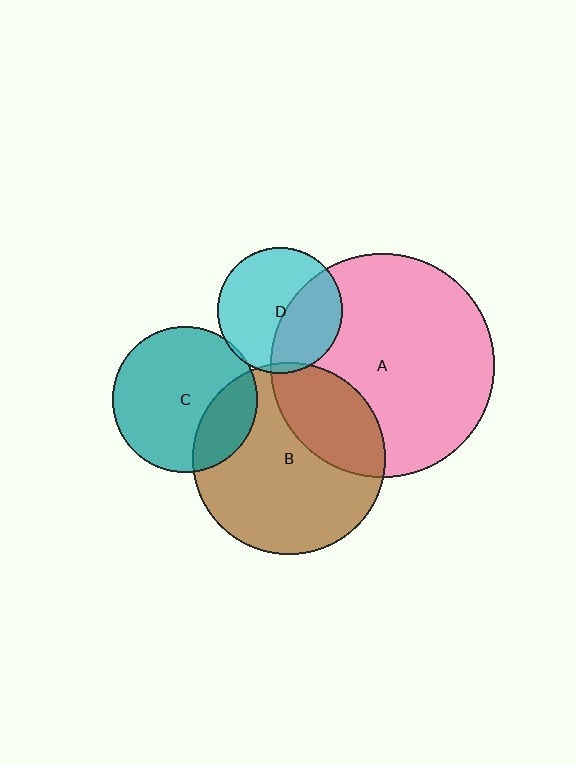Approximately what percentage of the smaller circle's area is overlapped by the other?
Approximately 40%.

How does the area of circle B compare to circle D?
Approximately 2.3 times.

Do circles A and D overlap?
Yes.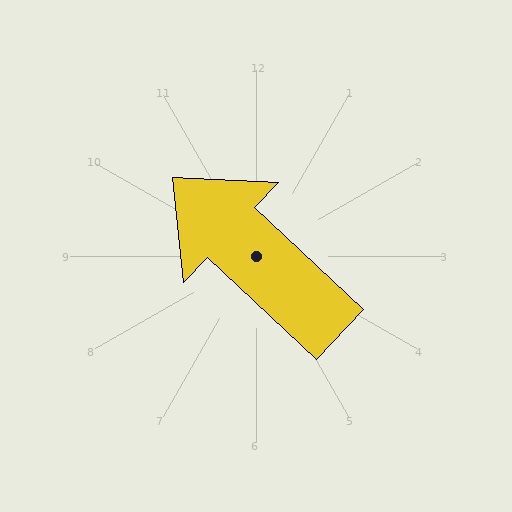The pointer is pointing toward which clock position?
Roughly 10 o'clock.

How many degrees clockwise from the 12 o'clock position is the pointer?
Approximately 313 degrees.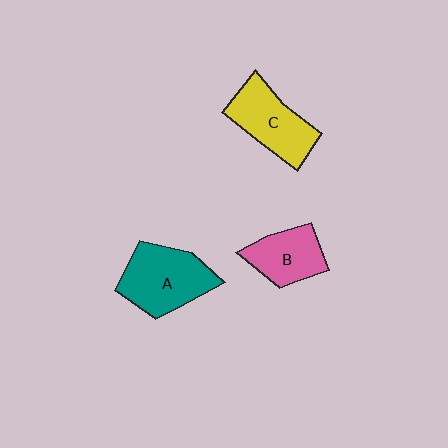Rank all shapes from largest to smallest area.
From largest to smallest: A (teal), C (yellow), B (pink).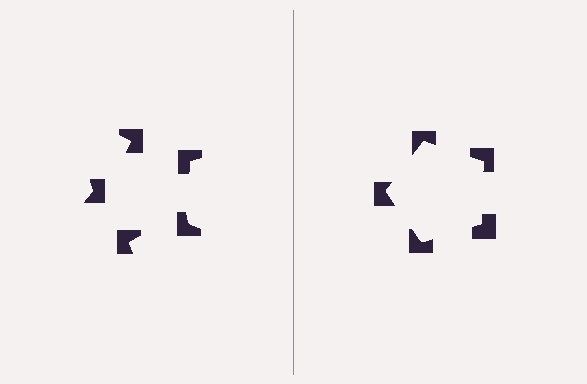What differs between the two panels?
The notched squares are positioned identically on both sides; only the wedge orientations differ. On the right they align to a pentagon; on the left they are misaligned.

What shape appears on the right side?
An illusory pentagon.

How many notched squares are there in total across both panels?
10 — 5 on each side.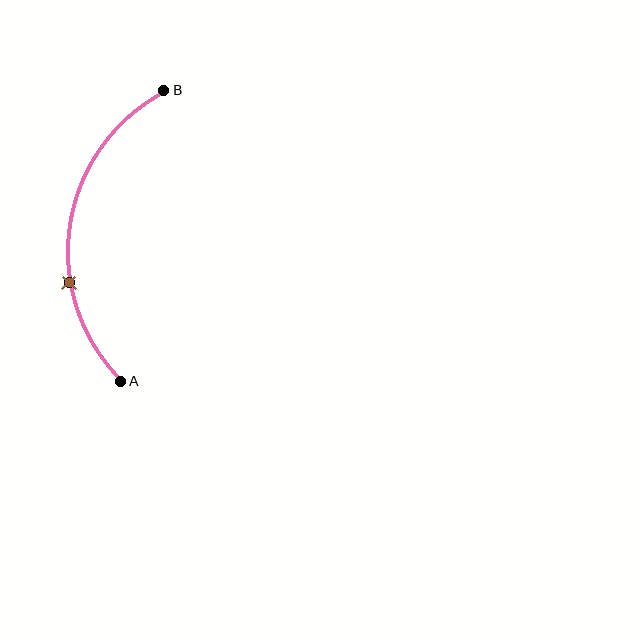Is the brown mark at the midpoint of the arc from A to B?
No. The brown mark lies on the arc but is closer to endpoint A. The arc midpoint would be at the point on the curve equidistant along the arc from both A and B.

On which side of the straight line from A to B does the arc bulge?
The arc bulges to the left of the straight line connecting A and B.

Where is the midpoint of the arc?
The arc midpoint is the point on the curve farthest from the straight line joining A and B. It sits to the left of that line.